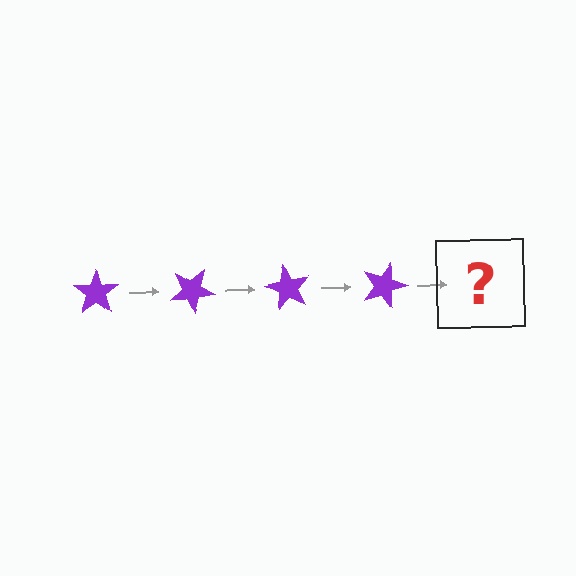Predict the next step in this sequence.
The next step is a purple star rotated 120 degrees.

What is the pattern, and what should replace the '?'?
The pattern is that the star rotates 30 degrees each step. The '?' should be a purple star rotated 120 degrees.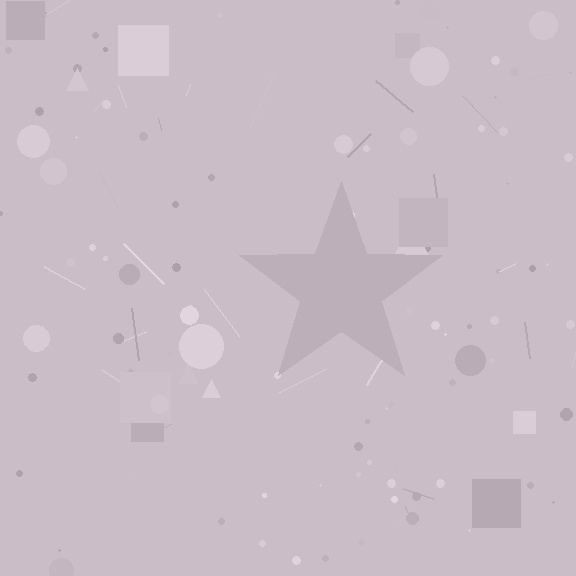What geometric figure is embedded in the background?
A star is embedded in the background.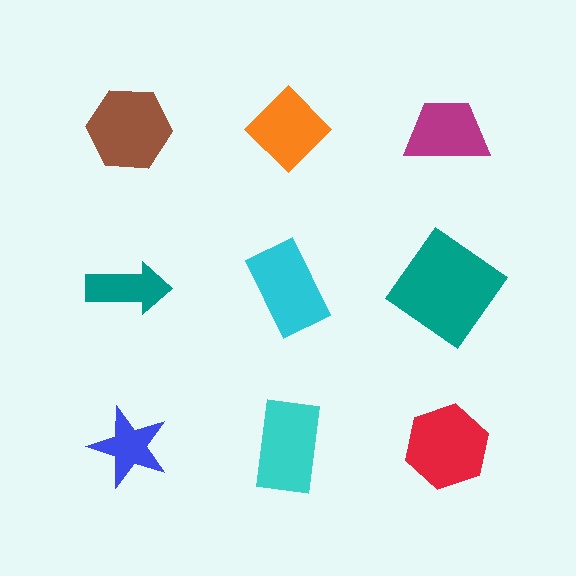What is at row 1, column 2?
An orange diamond.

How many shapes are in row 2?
3 shapes.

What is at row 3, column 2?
A cyan rectangle.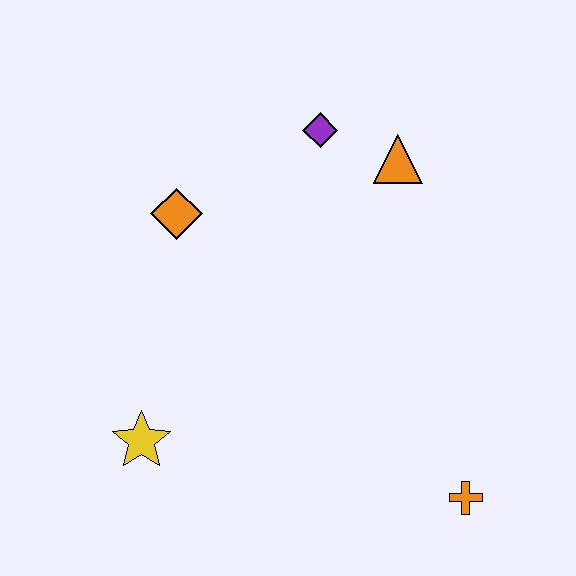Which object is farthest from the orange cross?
The orange diamond is farthest from the orange cross.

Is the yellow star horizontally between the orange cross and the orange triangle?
No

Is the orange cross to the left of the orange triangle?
No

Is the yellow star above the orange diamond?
No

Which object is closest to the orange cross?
The yellow star is closest to the orange cross.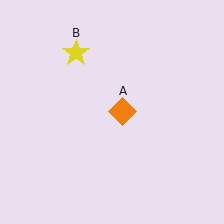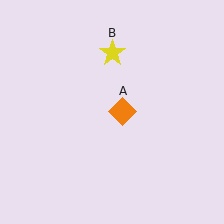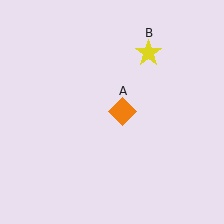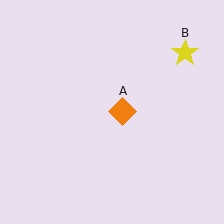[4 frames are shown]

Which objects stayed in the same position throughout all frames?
Orange diamond (object A) remained stationary.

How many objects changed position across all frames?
1 object changed position: yellow star (object B).